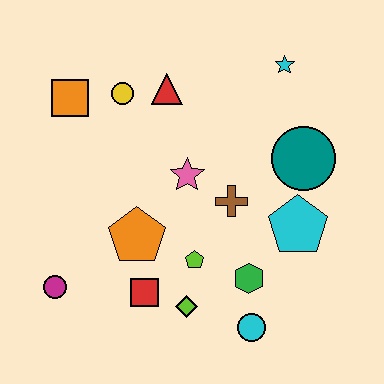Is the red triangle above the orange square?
Yes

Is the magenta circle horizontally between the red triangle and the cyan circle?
No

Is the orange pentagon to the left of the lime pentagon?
Yes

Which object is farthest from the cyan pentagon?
The orange square is farthest from the cyan pentagon.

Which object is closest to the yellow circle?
The red triangle is closest to the yellow circle.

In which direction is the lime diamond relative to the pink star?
The lime diamond is below the pink star.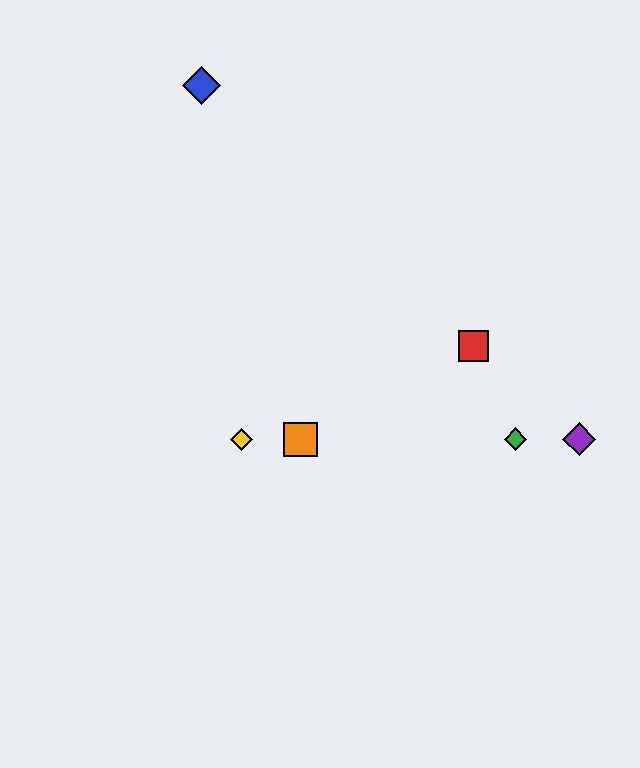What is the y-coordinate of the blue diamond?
The blue diamond is at y≈85.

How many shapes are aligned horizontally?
4 shapes (the green diamond, the yellow diamond, the purple diamond, the orange square) are aligned horizontally.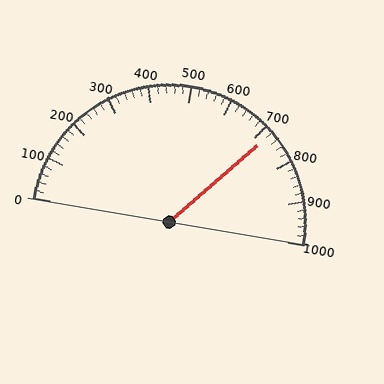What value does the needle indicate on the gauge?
The needle indicates approximately 720.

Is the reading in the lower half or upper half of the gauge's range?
The reading is in the upper half of the range (0 to 1000).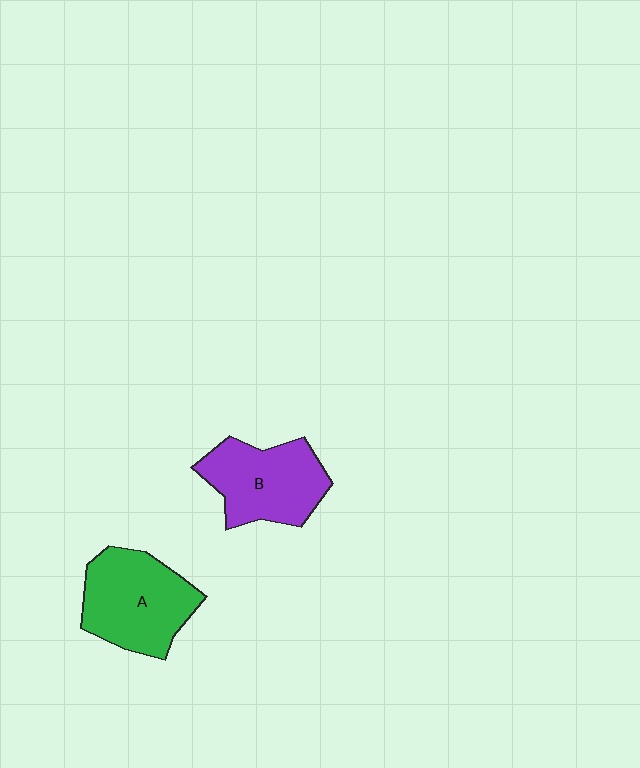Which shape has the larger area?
Shape A (green).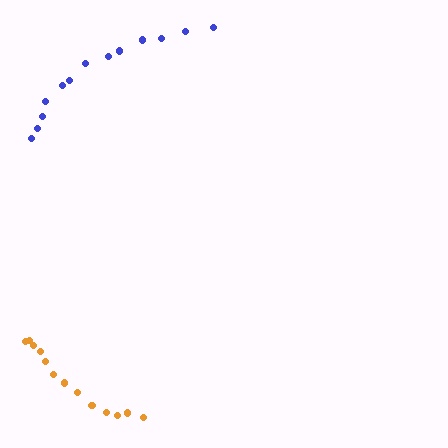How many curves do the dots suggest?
There are 2 distinct paths.